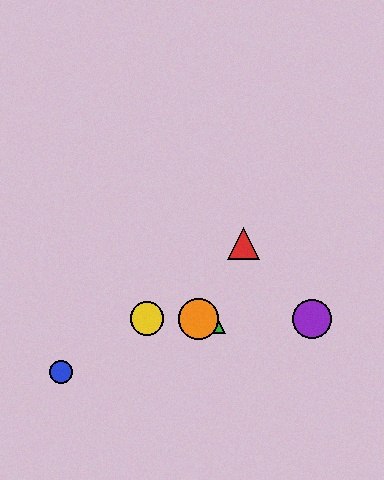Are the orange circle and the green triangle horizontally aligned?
Yes, both are at y≈319.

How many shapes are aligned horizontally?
4 shapes (the green triangle, the yellow circle, the purple circle, the orange circle) are aligned horizontally.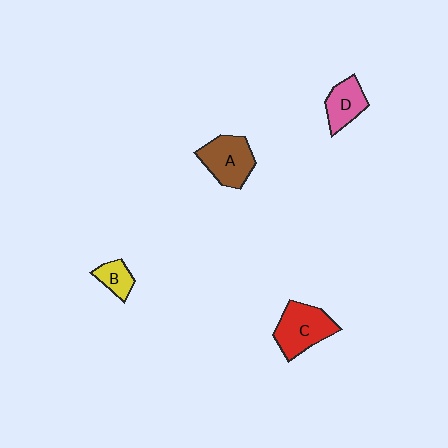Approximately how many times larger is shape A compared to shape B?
Approximately 2.1 times.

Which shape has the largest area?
Shape C (red).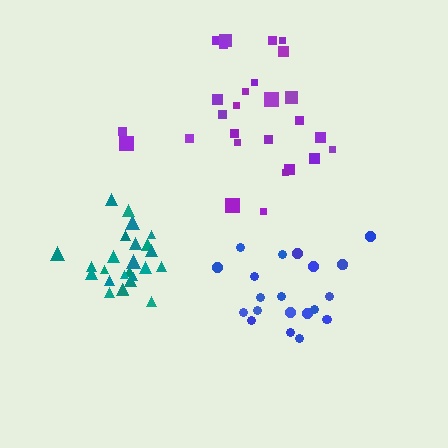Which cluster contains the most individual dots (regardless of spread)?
Purple (27).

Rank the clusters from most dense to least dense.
teal, blue, purple.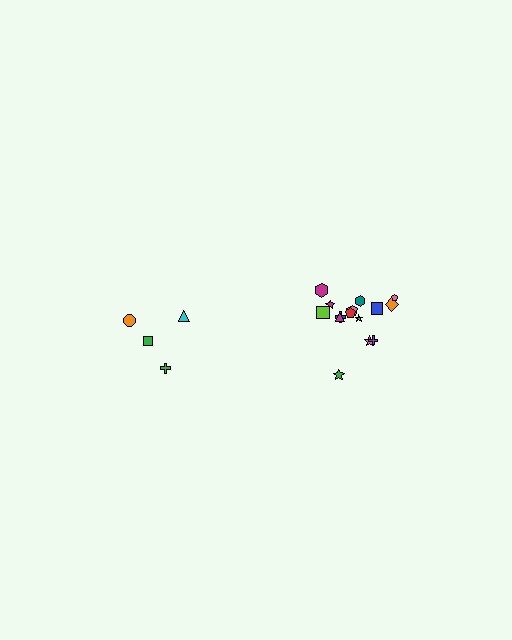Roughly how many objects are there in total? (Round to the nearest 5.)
Roughly 20 objects in total.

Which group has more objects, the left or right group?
The right group.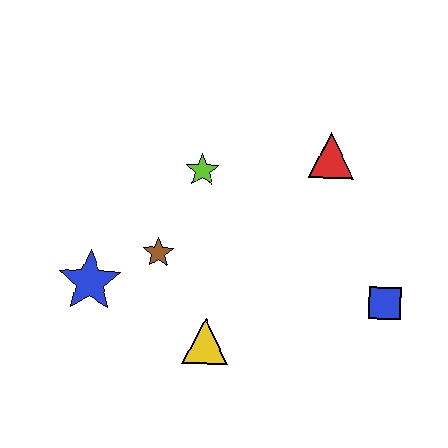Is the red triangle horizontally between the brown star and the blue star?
No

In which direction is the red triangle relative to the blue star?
The red triangle is to the right of the blue star.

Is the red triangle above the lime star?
Yes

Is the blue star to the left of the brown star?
Yes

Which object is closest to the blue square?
The red triangle is closest to the blue square.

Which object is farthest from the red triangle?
The blue star is farthest from the red triangle.